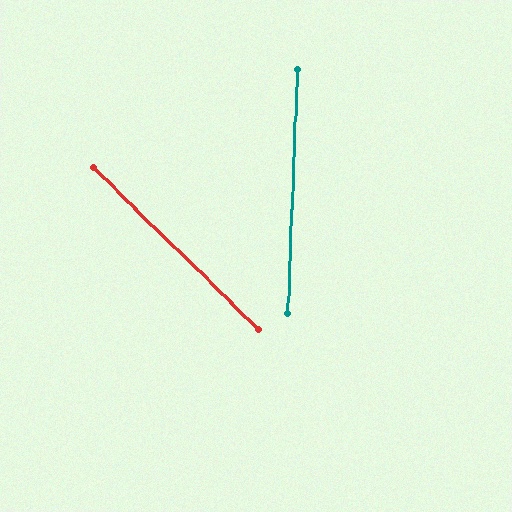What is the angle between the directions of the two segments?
Approximately 48 degrees.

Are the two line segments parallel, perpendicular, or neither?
Neither parallel nor perpendicular — they differ by about 48°.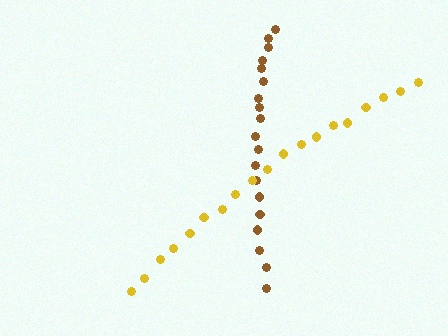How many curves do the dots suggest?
There are 2 distinct paths.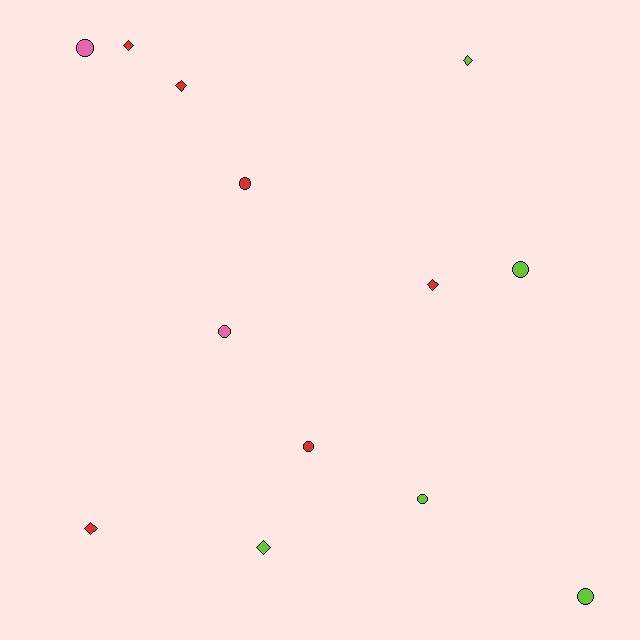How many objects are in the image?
There are 13 objects.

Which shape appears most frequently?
Circle, with 7 objects.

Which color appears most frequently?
Red, with 6 objects.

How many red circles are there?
There are 2 red circles.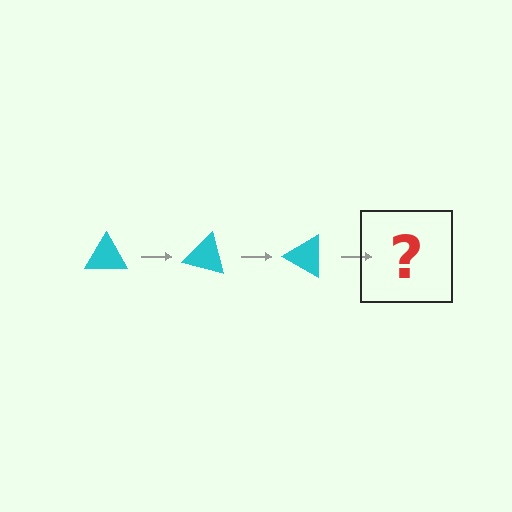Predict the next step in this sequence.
The next step is a cyan triangle rotated 45 degrees.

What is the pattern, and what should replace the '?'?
The pattern is that the triangle rotates 15 degrees each step. The '?' should be a cyan triangle rotated 45 degrees.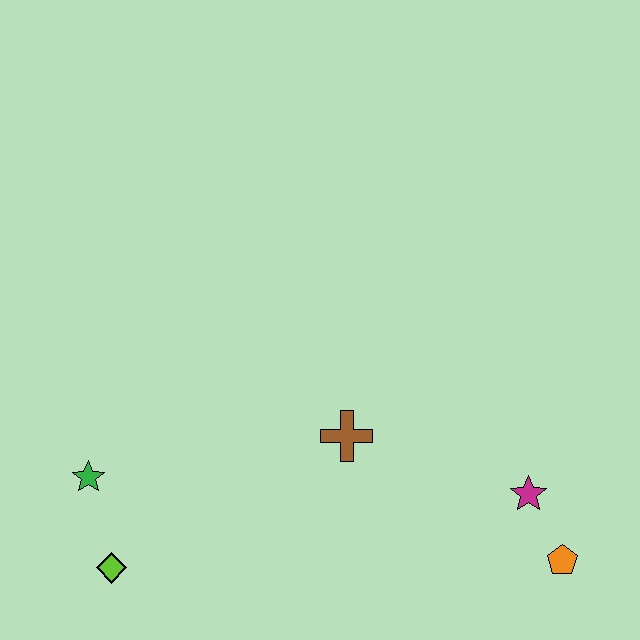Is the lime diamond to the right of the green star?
Yes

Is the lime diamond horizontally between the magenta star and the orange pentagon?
No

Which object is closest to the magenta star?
The orange pentagon is closest to the magenta star.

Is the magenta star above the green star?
No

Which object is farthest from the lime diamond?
The orange pentagon is farthest from the lime diamond.